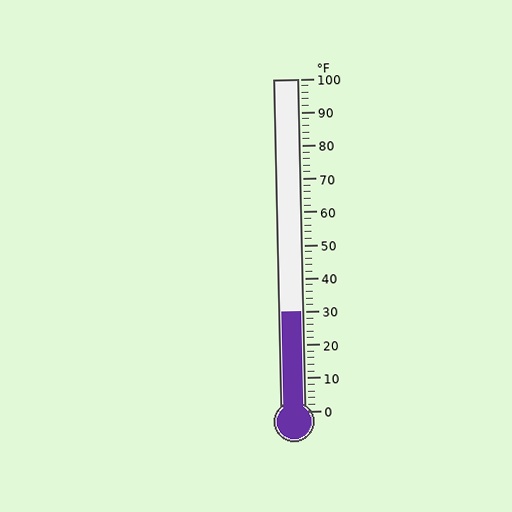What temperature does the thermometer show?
The thermometer shows approximately 30°F.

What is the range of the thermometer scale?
The thermometer scale ranges from 0°F to 100°F.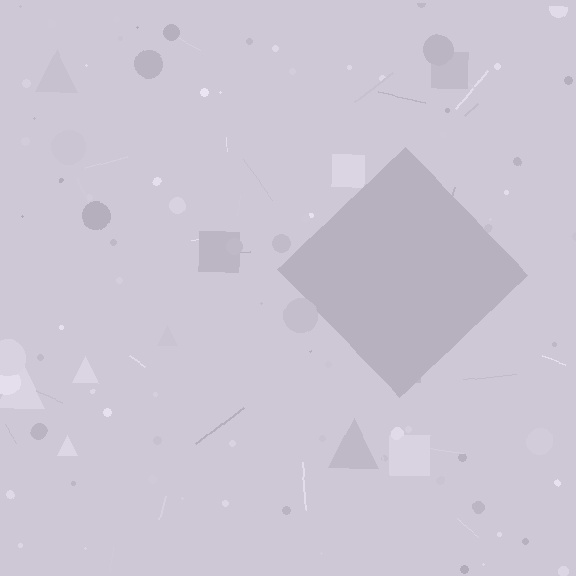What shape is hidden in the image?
A diamond is hidden in the image.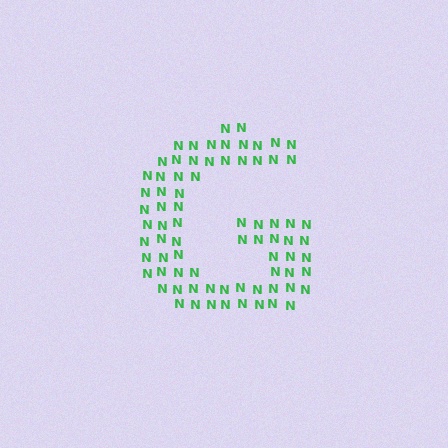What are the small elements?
The small elements are letter N's.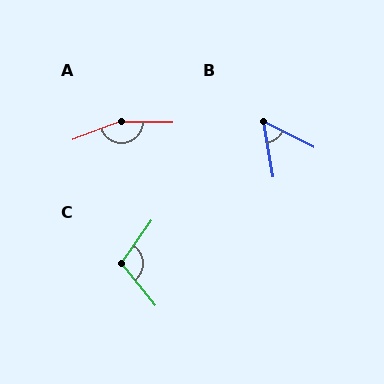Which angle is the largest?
A, at approximately 159 degrees.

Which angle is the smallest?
B, at approximately 53 degrees.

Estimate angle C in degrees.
Approximately 105 degrees.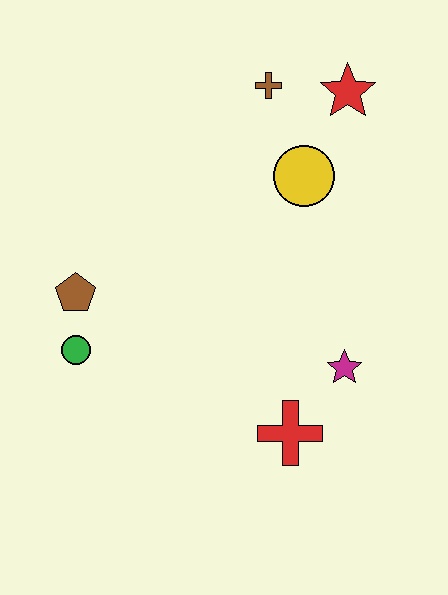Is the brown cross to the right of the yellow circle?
No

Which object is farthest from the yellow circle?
The green circle is farthest from the yellow circle.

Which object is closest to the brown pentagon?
The green circle is closest to the brown pentagon.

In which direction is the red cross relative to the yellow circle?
The red cross is below the yellow circle.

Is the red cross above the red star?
No